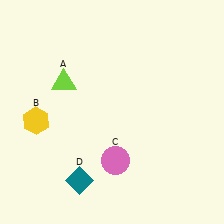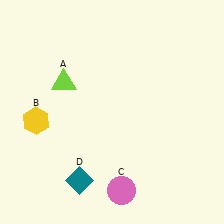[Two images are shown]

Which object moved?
The pink circle (C) moved down.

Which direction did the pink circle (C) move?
The pink circle (C) moved down.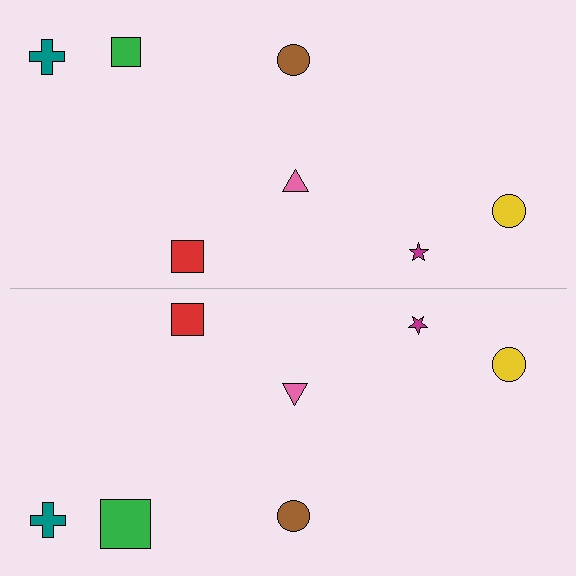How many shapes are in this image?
There are 14 shapes in this image.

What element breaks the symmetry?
The green square on the bottom side has a different size than its mirror counterpart.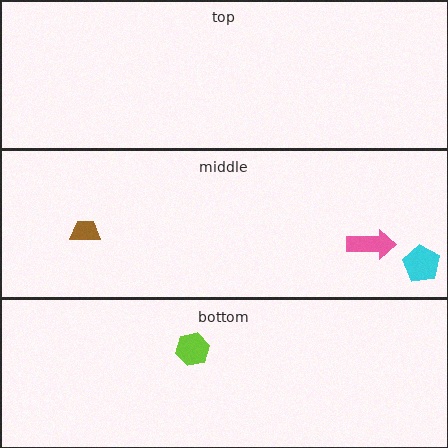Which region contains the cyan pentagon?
The middle region.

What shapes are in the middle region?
The cyan pentagon, the brown trapezoid, the pink arrow.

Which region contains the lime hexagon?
The bottom region.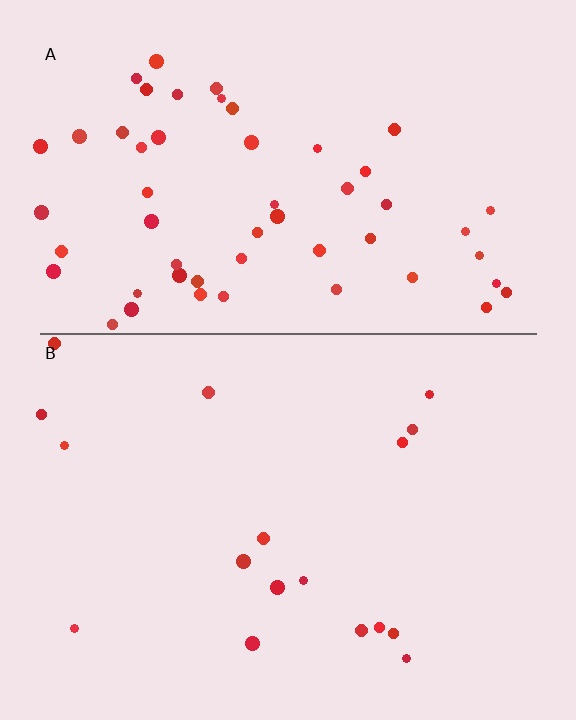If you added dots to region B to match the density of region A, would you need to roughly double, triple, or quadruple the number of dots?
Approximately triple.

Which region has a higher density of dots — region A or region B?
A (the top).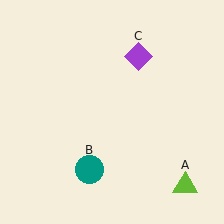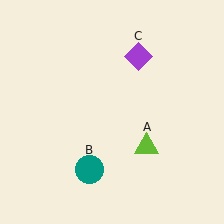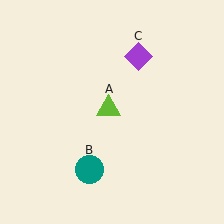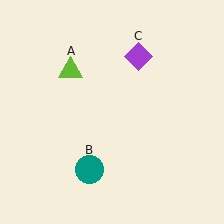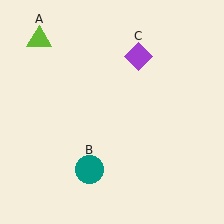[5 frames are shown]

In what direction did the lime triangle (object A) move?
The lime triangle (object A) moved up and to the left.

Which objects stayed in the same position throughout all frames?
Teal circle (object B) and purple diamond (object C) remained stationary.